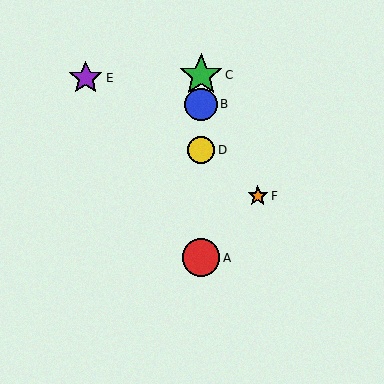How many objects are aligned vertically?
4 objects (A, B, C, D) are aligned vertically.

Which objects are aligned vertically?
Objects A, B, C, D are aligned vertically.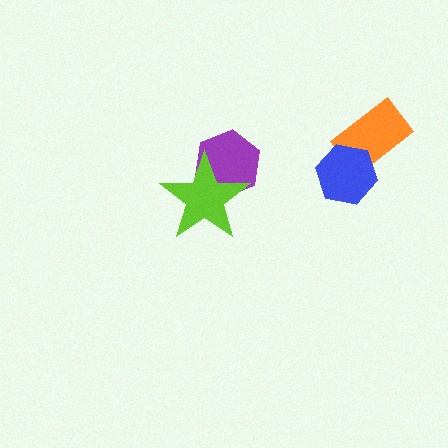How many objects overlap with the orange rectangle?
1 object overlaps with the orange rectangle.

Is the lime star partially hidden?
No, no other shape covers it.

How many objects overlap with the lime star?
1 object overlaps with the lime star.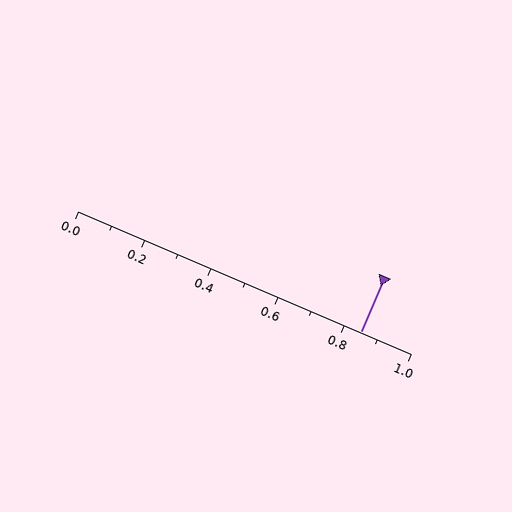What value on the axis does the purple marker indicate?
The marker indicates approximately 0.85.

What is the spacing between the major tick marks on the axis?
The major ticks are spaced 0.2 apart.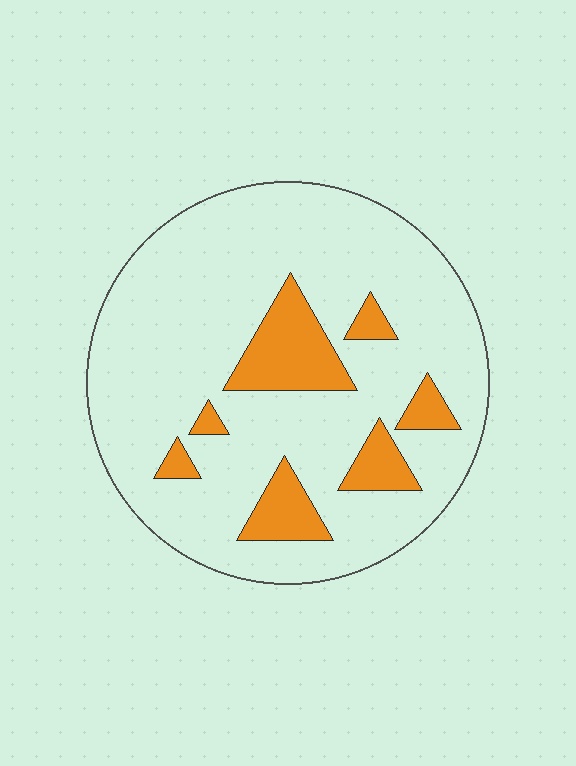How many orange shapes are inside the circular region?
7.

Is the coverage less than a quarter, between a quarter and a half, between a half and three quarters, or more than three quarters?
Less than a quarter.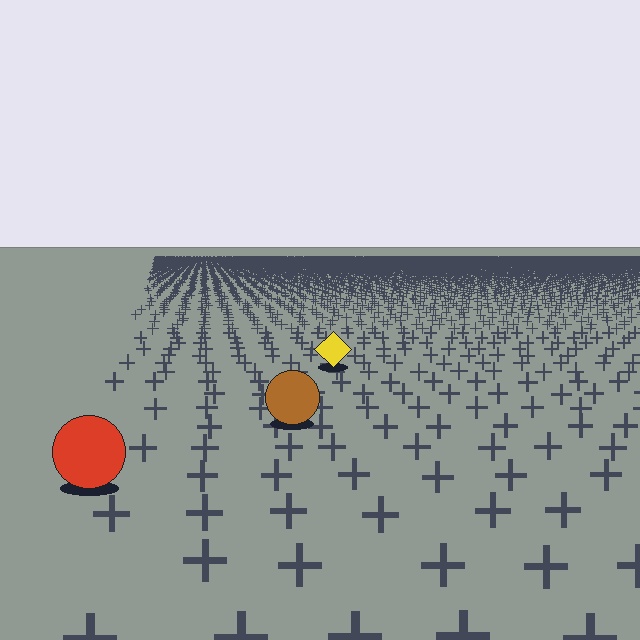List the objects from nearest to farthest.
From nearest to farthest: the red circle, the brown circle, the yellow diamond.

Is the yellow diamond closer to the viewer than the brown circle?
No. The brown circle is closer — you can tell from the texture gradient: the ground texture is coarser near it.